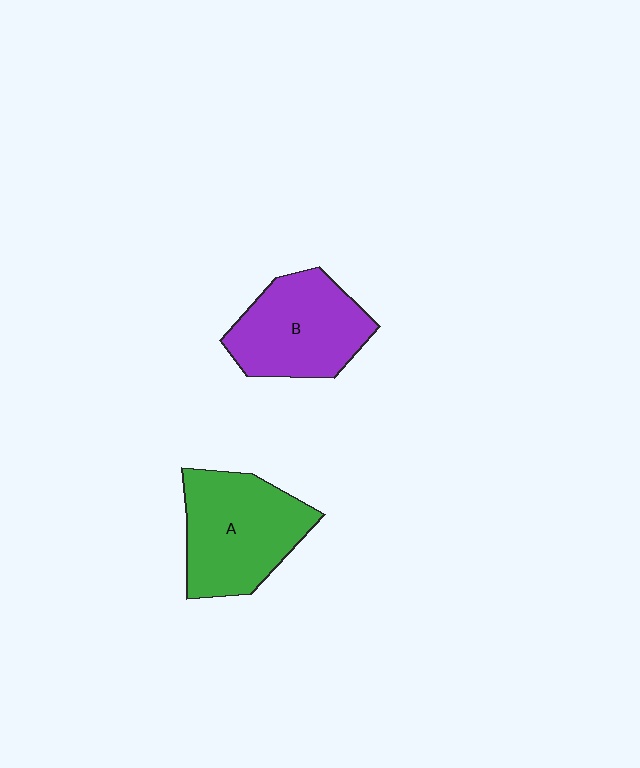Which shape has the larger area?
Shape A (green).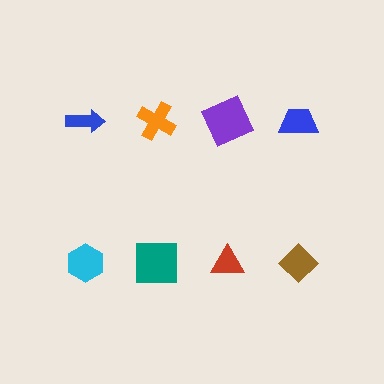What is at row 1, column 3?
A purple square.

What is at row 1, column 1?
A blue arrow.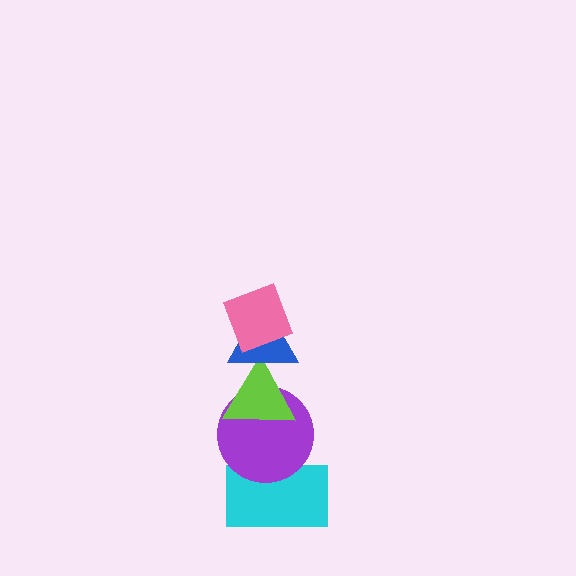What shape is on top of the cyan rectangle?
The purple circle is on top of the cyan rectangle.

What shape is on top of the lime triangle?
The blue triangle is on top of the lime triangle.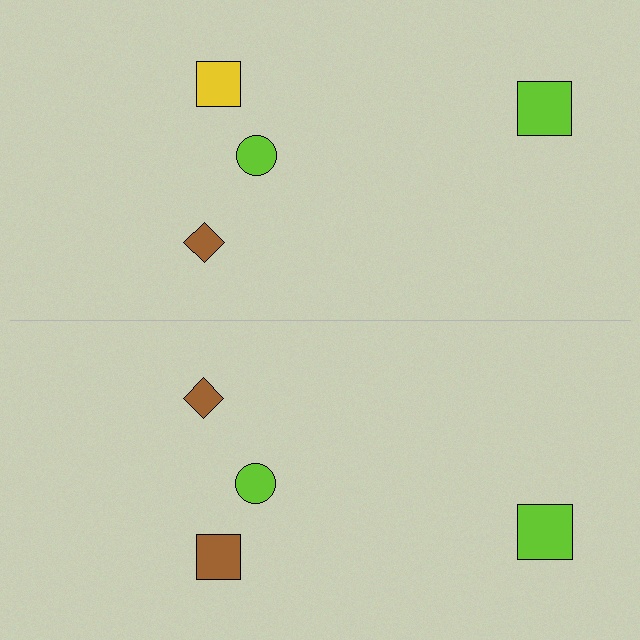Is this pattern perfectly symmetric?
No, the pattern is not perfectly symmetric. The brown square on the bottom side breaks the symmetry — its mirror counterpart is yellow.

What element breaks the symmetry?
The brown square on the bottom side breaks the symmetry — its mirror counterpart is yellow.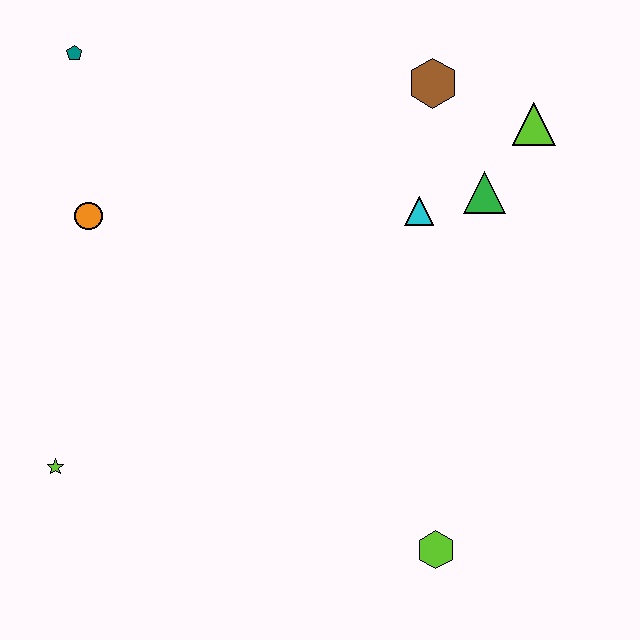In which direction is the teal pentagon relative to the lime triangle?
The teal pentagon is to the left of the lime triangle.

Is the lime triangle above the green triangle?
Yes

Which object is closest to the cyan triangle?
The green triangle is closest to the cyan triangle.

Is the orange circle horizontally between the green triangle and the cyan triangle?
No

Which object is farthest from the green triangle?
The lime star is farthest from the green triangle.